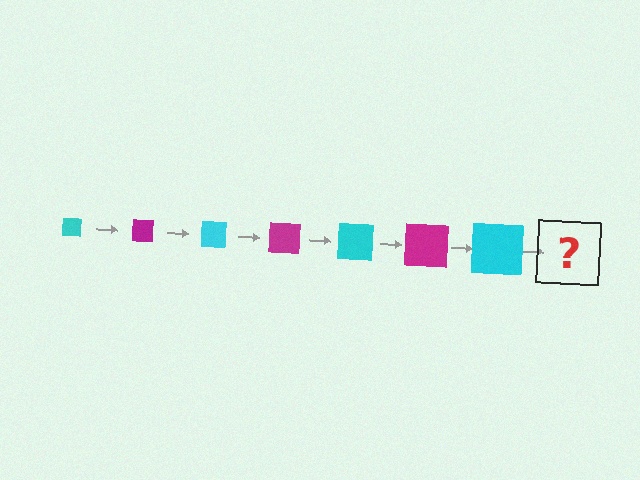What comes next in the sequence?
The next element should be a magenta square, larger than the previous one.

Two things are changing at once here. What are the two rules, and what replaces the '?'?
The two rules are that the square grows larger each step and the color cycles through cyan and magenta. The '?' should be a magenta square, larger than the previous one.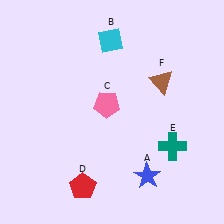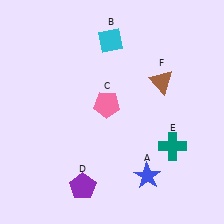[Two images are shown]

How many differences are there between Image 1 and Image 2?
There is 1 difference between the two images.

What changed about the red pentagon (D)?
In Image 1, D is red. In Image 2, it changed to purple.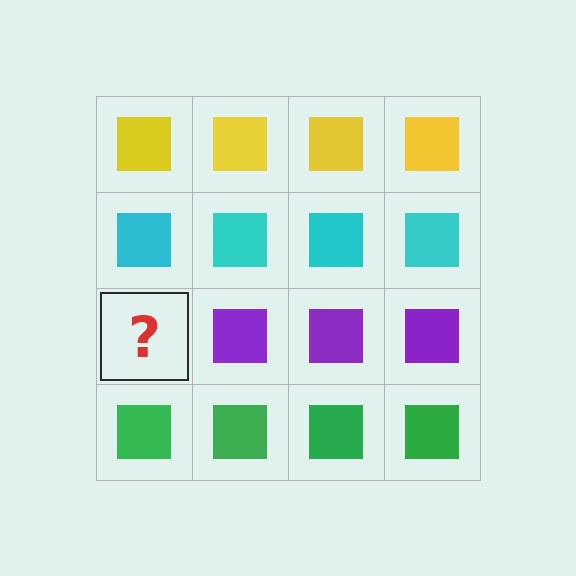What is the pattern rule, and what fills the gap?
The rule is that each row has a consistent color. The gap should be filled with a purple square.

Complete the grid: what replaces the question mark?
The question mark should be replaced with a purple square.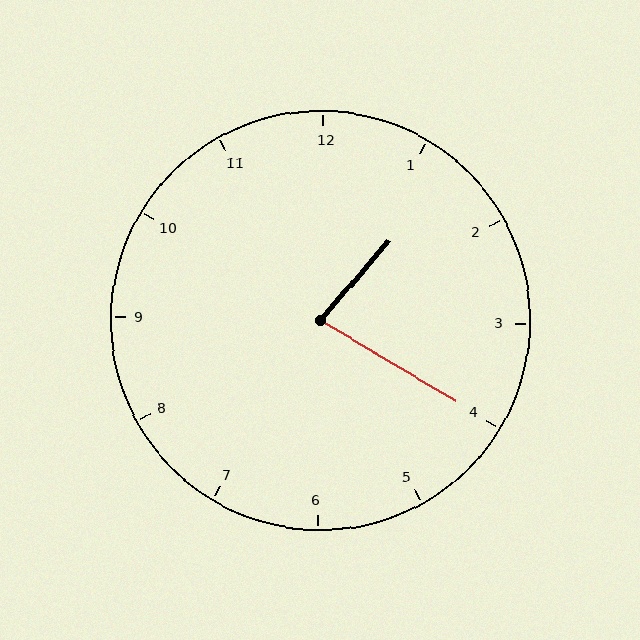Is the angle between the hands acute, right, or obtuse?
It is acute.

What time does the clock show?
1:20.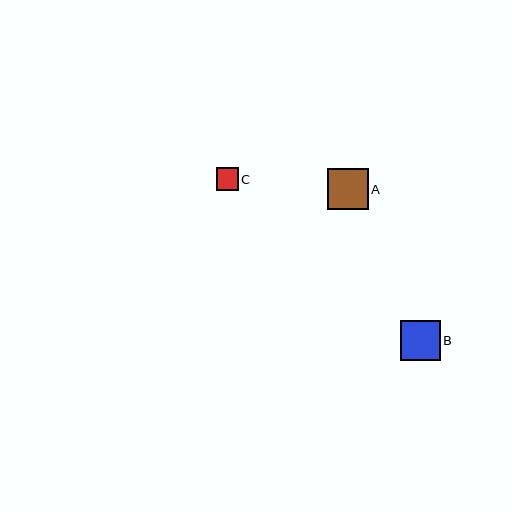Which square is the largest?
Square A is the largest with a size of approximately 41 pixels.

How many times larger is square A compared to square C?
Square A is approximately 1.8 times the size of square C.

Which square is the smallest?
Square C is the smallest with a size of approximately 22 pixels.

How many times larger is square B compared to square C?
Square B is approximately 1.8 times the size of square C.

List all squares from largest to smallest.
From largest to smallest: A, B, C.